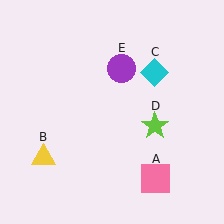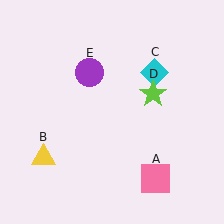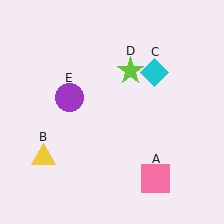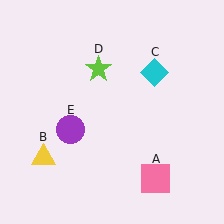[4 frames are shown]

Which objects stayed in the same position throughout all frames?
Pink square (object A) and yellow triangle (object B) and cyan diamond (object C) remained stationary.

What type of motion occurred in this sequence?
The lime star (object D), purple circle (object E) rotated counterclockwise around the center of the scene.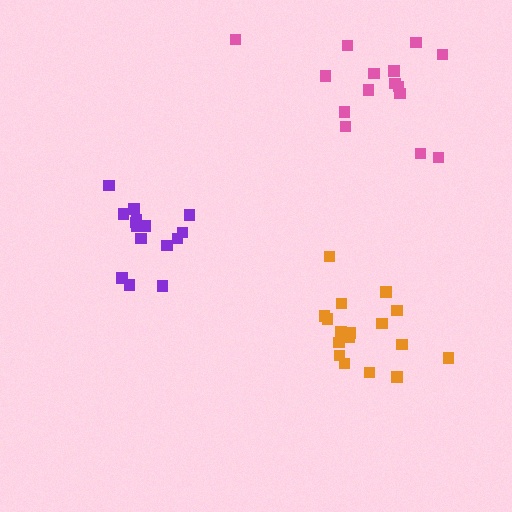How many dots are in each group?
Group 1: 15 dots, Group 2: 15 dots, Group 3: 17 dots (47 total).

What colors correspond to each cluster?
The clusters are colored: purple, pink, orange.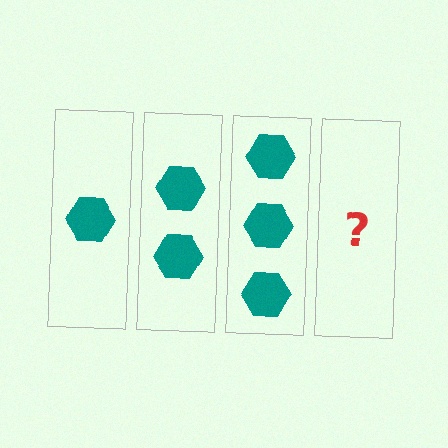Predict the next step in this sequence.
The next step is 4 hexagons.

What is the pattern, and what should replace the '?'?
The pattern is that each step adds one more hexagon. The '?' should be 4 hexagons.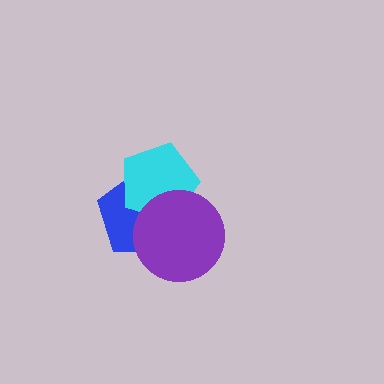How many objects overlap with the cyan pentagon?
2 objects overlap with the cyan pentagon.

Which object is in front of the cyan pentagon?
The purple circle is in front of the cyan pentagon.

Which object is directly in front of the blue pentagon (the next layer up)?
The cyan pentagon is directly in front of the blue pentagon.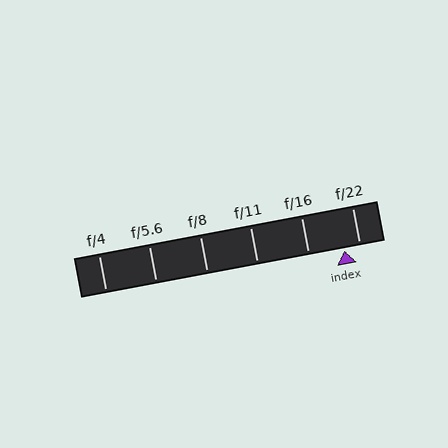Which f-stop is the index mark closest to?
The index mark is closest to f/22.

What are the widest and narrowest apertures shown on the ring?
The widest aperture shown is f/4 and the narrowest is f/22.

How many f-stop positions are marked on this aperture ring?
There are 6 f-stop positions marked.